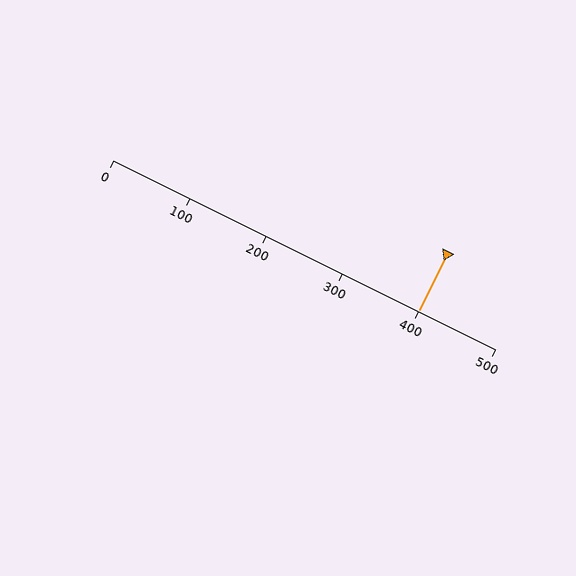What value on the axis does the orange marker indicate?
The marker indicates approximately 400.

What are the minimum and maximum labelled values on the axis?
The axis runs from 0 to 500.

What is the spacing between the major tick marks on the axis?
The major ticks are spaced 100 apart.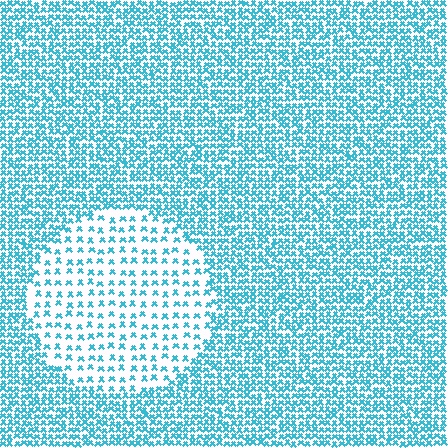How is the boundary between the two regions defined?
The boundary is defined by a change in element density (approximately 2.5x ratio). All elements are the same color, size, and shape.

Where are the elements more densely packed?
The elements are more densely packed outside the circle boundary.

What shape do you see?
I see a circle.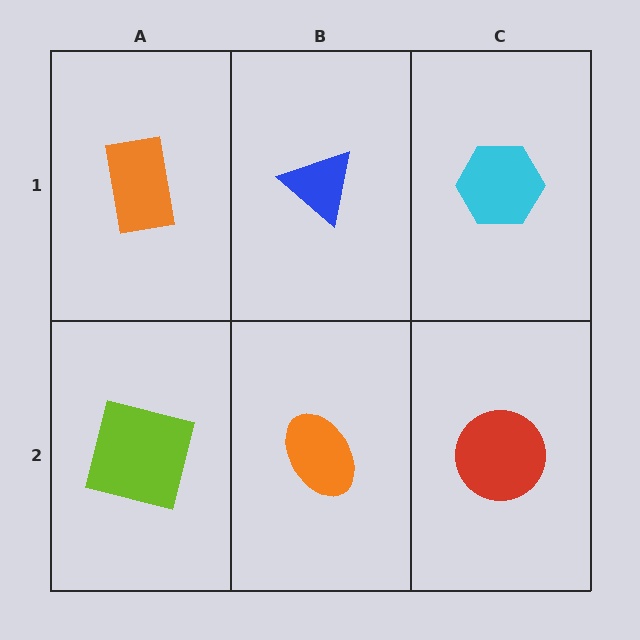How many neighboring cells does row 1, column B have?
3.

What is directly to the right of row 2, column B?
A red circle.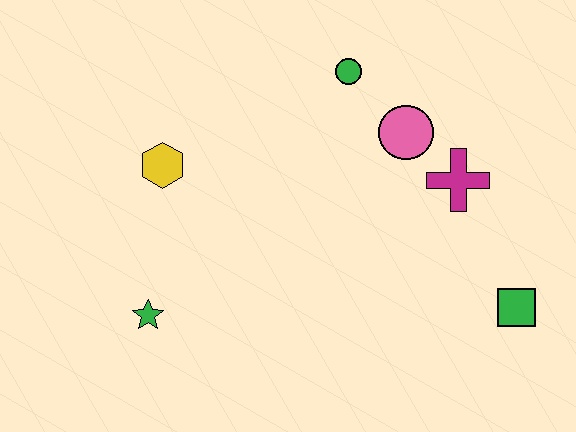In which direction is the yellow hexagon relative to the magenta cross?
The yellow hexagon is to the left of the magenta cross.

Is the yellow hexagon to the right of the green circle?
No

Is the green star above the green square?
No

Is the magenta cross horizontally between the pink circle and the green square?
Yes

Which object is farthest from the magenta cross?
The green star is farthest from the magenta cross.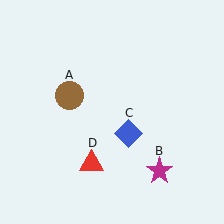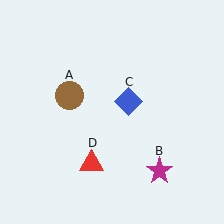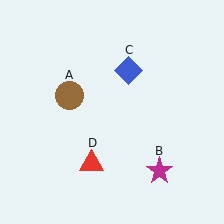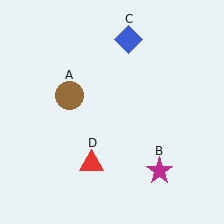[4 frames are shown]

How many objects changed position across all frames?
1 object changed position: blue diamond (object C).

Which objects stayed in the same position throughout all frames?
Brown circle (object A) and magenta star (object B) and red triangle (object D) remained stationary.